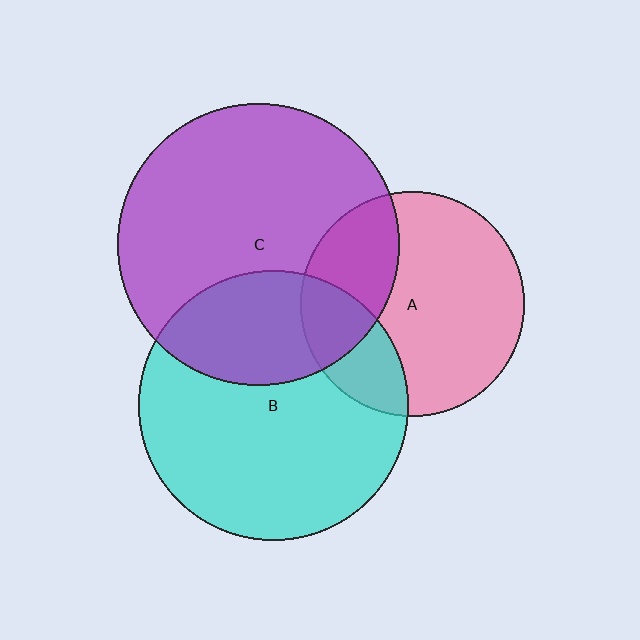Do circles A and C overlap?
Yes.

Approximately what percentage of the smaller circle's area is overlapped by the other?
Approximately 30%.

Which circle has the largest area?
Circle C (purple).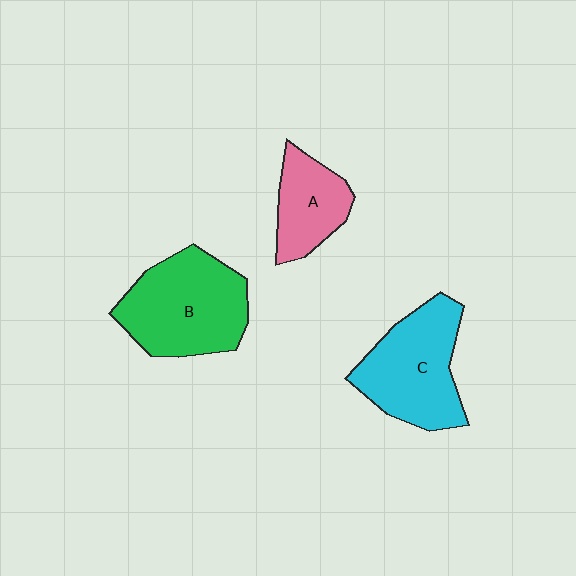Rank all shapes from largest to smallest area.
From largest to smallest: B (green), C (cyan), A (pink).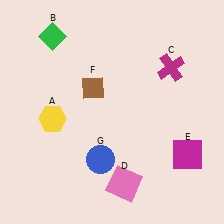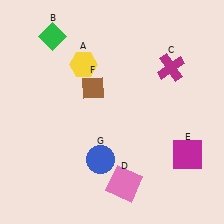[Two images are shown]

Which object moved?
The yellow hexagon (A) moved up.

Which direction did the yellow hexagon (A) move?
The yellow hexagon (A) moved up.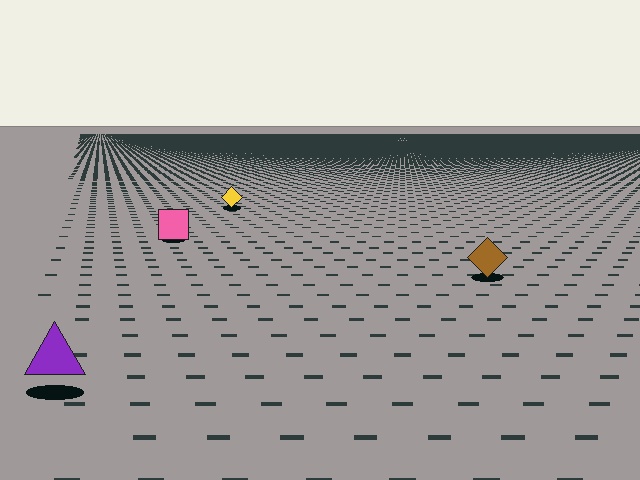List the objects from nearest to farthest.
From nearest to farthest: the purple triangle, the brown diamond, the pink square, the yellow diamond.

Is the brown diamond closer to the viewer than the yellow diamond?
Yes. The brown diamond is closer — you can tell from the texture gradient: the ground texture is coarser near it.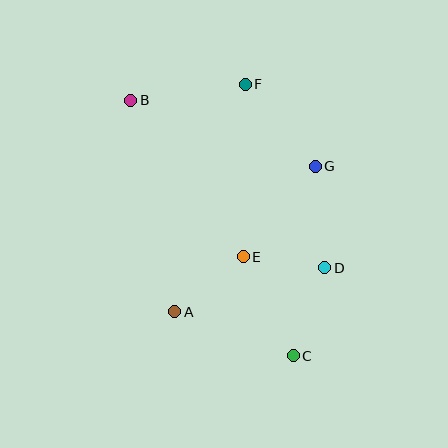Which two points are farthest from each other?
Points B and C are farthest from each other.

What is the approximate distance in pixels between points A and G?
The distance between A and G is approximately 202 pixels.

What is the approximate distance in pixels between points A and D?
The distance between A and D is approximately 156 pixels.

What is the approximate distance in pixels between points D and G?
The distance between D and G is approximately 102 pixels.